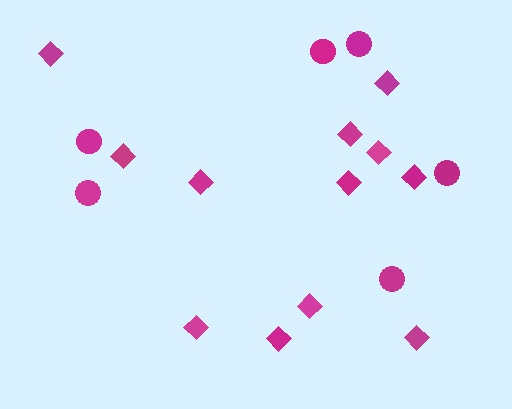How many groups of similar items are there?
There are 2 groups: one group of diamonds (12) and one group of circles (6).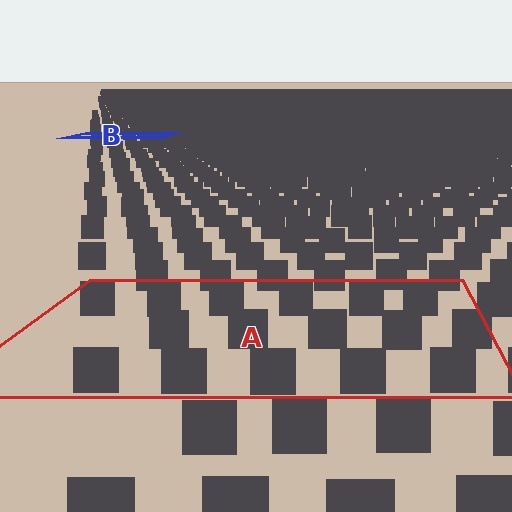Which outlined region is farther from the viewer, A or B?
Region B is farther from the viewer — the texture elements inside it appear smaller and more densely packed.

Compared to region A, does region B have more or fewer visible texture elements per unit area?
Region B has more texture elements per unit area — they are packed more densely because it is farther away.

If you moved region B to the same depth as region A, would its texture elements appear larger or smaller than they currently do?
They would appear larger. At a closer depth, the same texture elements are projected at a bigger on-screen size.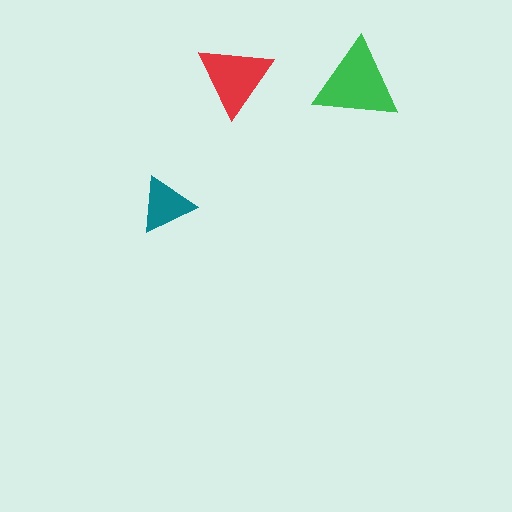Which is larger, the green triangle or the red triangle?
The green one.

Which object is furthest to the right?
The green triangle is rightmost.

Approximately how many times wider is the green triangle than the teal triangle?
About 1.5 times wider.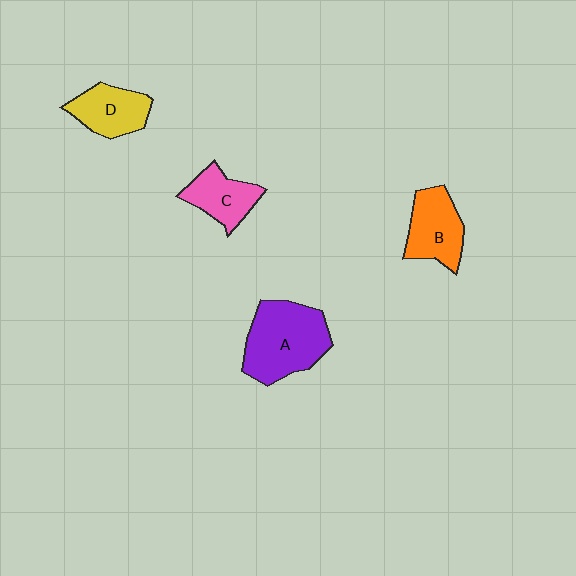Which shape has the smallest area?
Shape C (pink).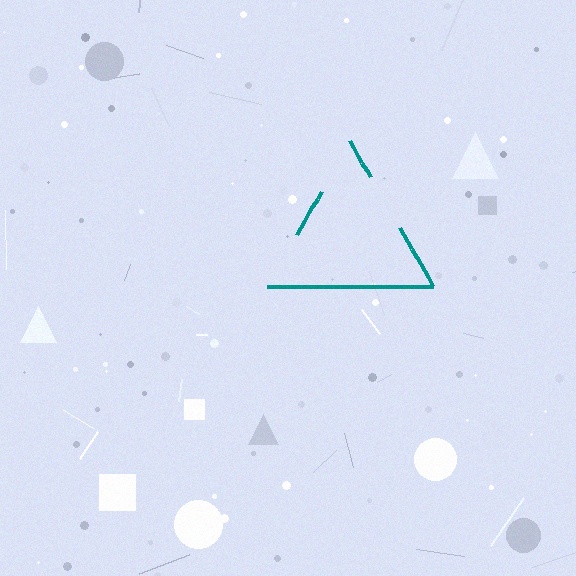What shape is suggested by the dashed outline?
The dashed outline suggests a triangle.